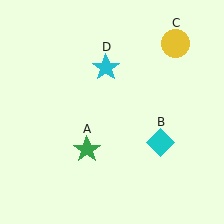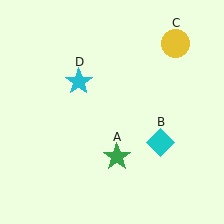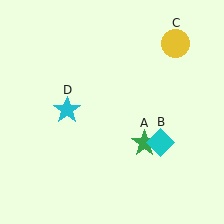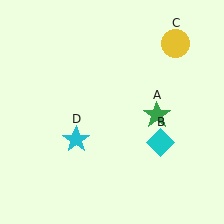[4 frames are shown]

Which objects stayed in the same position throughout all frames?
Cyan diamond (object B) and yellow circle (object C) remained stationary.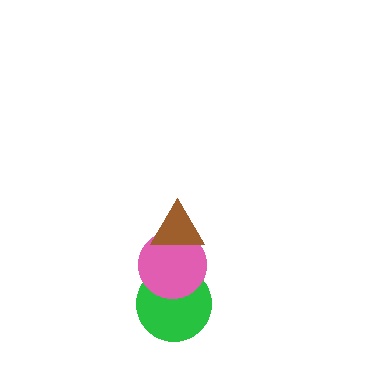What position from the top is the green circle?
The green circle is 3rd from the top.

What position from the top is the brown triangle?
The brown triangle is 1st from the top.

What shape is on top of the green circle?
The pink circle is on top of the green circle.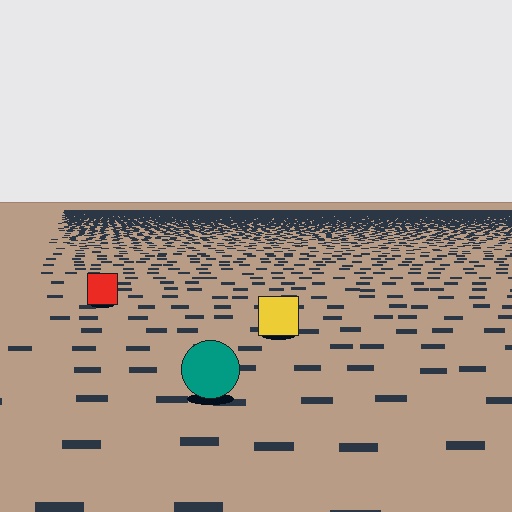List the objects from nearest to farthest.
From nearest to farthest: the teal circle, the yellow square, the red square.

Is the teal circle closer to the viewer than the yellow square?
Yes. The teal circle is closer — you can tell from the texture gradient: the ground texture is coarser near it.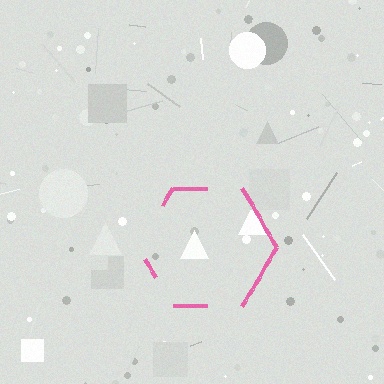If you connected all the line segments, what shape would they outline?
They would outline a hexagon.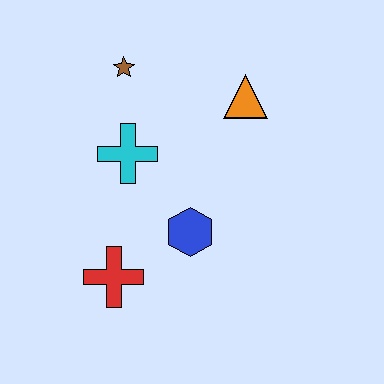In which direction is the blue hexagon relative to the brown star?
The blue hexagon is below the brown star.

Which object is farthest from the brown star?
The red cross is farthest from the brown star.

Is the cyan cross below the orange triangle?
Yes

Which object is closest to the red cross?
The blue hexagon is closest to the red cross.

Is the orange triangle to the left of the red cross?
No